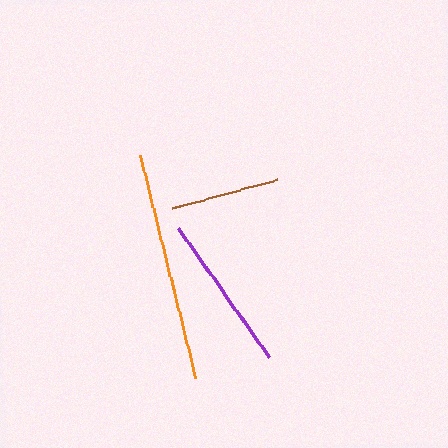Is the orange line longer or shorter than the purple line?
The orange line is longer than the purple line.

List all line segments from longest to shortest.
From longest to shortest: orange, purple, brown.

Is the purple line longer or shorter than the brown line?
The purple line is longer than the brown line.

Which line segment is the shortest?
The brown line is the shortest at approximately 109 pixels.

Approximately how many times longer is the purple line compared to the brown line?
The purple line is approximately 1.5 times the length of the brown line.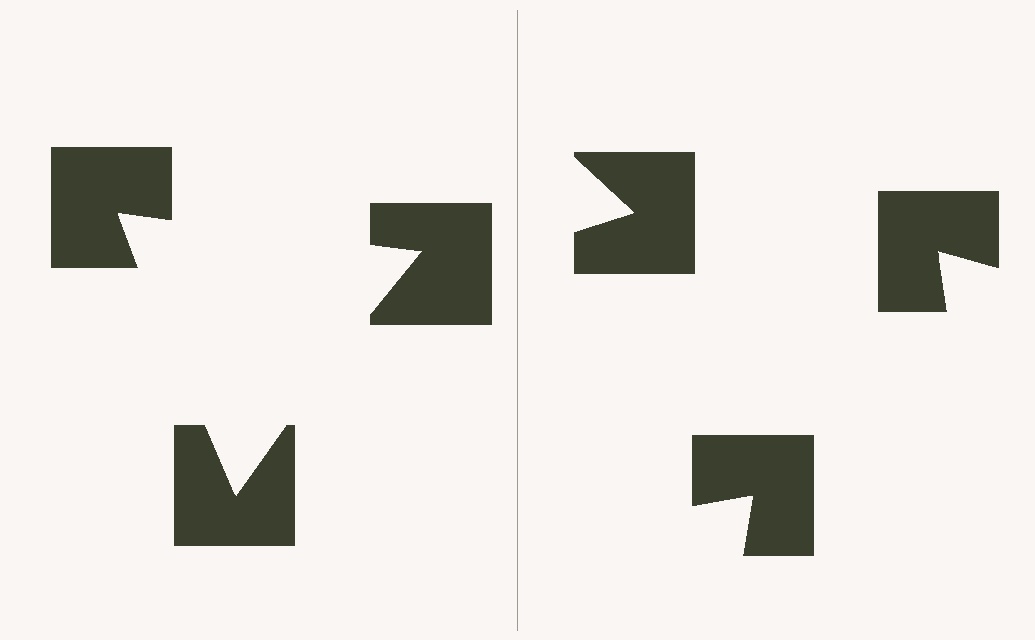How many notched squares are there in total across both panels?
6 — 3 on each side.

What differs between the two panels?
The notched squares are positioned identically on both sides; only the wedge orientations differ. On the left they align to a triangle; on the right they are misaligned.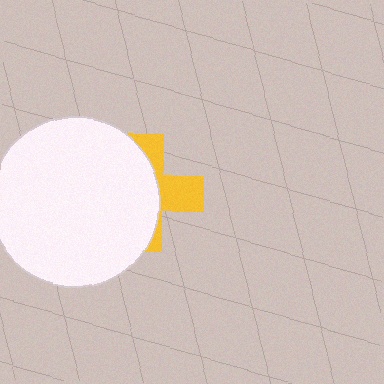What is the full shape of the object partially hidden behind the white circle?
The partially hidden object is a yellow cross.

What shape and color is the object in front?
The object in front is a white circle.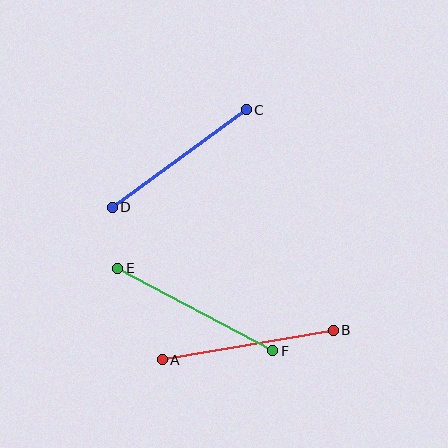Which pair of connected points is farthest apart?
Points E and F are farthest apart.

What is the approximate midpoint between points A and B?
The midpoint is at approximately (248, 345) pixels.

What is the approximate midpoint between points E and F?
The midpoint is at approximately (195, 310) pixels.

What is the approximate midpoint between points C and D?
The midpoint is at approximately (179, 158) pixels.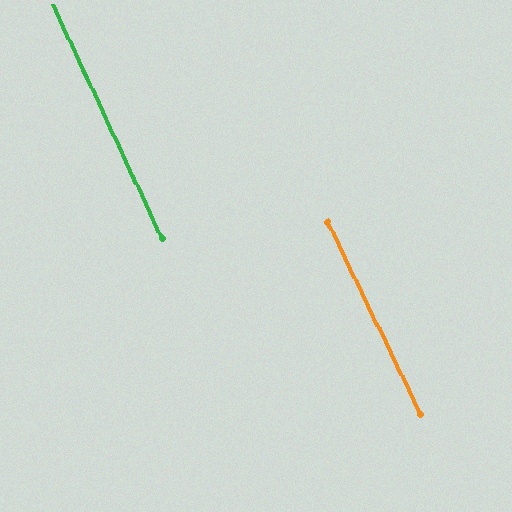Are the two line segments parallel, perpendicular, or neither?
Parallel — their directions differ by only 0.9°.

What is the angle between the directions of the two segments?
Approximately 1 degree.